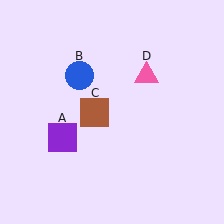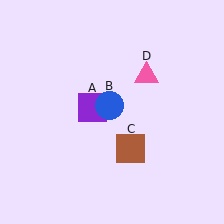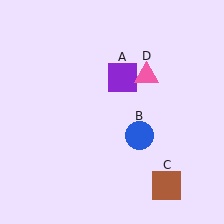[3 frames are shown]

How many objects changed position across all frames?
3 objects changed position: purple square (object A), blue circle (object B), brown square (object C).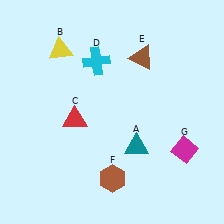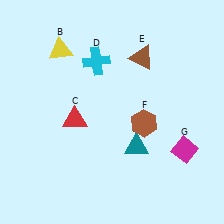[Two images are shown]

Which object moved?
The brown hexagon (F) moved up.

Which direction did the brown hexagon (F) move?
The brown hexagon (F) moved up.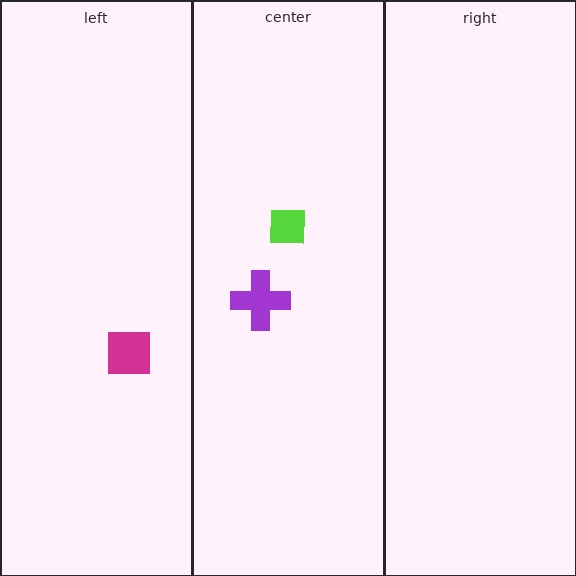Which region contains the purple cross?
The center region.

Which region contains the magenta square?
The left region.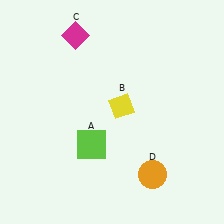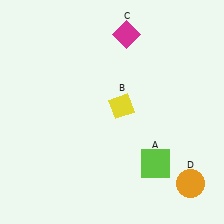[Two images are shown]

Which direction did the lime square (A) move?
The lime square (A) moved right.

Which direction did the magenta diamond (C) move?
The magenta diamond (C) moved right.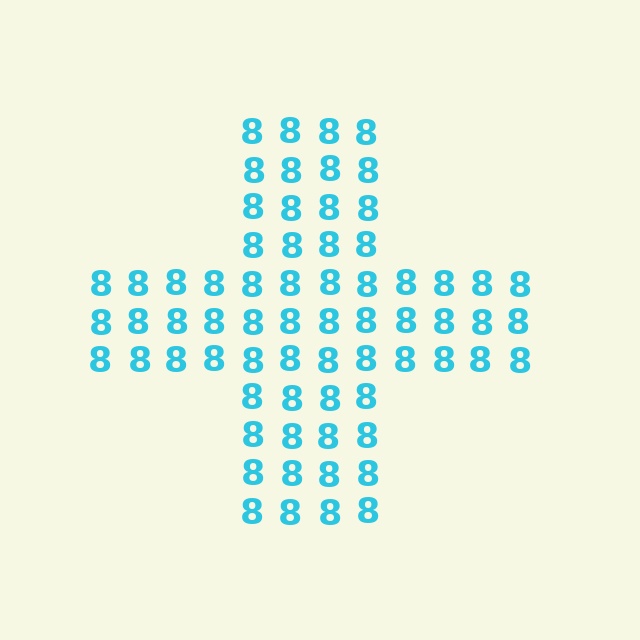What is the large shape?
The large shape is a cross.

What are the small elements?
The small elements are digit 8's.